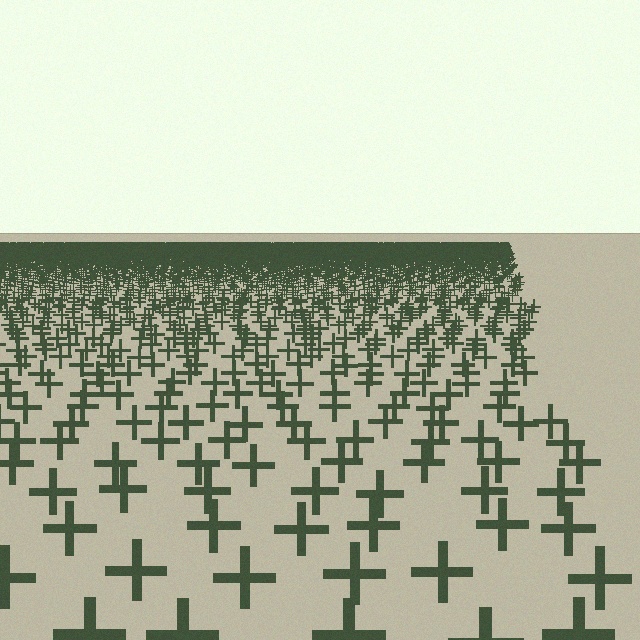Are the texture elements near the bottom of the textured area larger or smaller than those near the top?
Larger. Near the bottom, elements are closer to the viewer and appear at a bigger on-screen size.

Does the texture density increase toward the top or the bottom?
Density increases toward the top.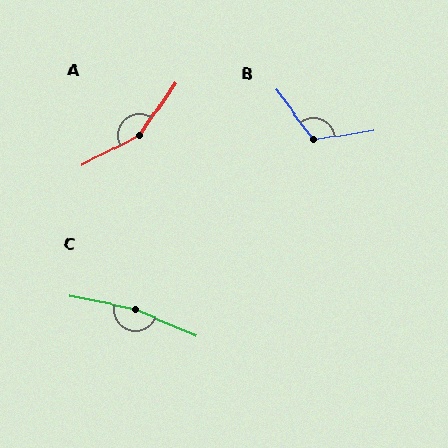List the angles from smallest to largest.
B (117°), A (151°), C (168°).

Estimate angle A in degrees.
Approximately 151 degrees.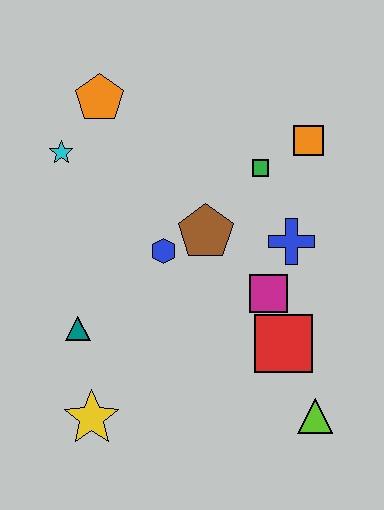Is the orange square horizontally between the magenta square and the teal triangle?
No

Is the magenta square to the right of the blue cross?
No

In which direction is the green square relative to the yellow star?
The green square is above the yellow star.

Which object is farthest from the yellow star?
The orange square is farthest from the yellow star.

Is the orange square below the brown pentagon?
No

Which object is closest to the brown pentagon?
The blue hexagon is closest to the brown pentagon.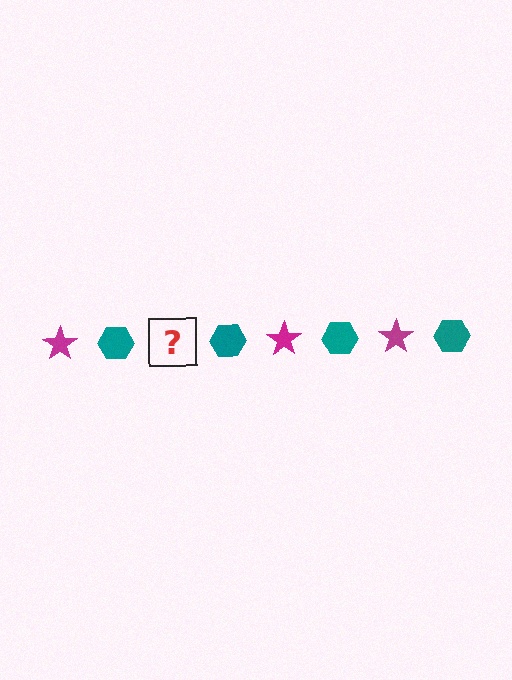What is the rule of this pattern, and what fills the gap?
The rule is that the pattern alternates between magenta star and teal hexagon. The gap should be filled with a magenta star.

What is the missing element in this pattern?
The missing element is a magenta star.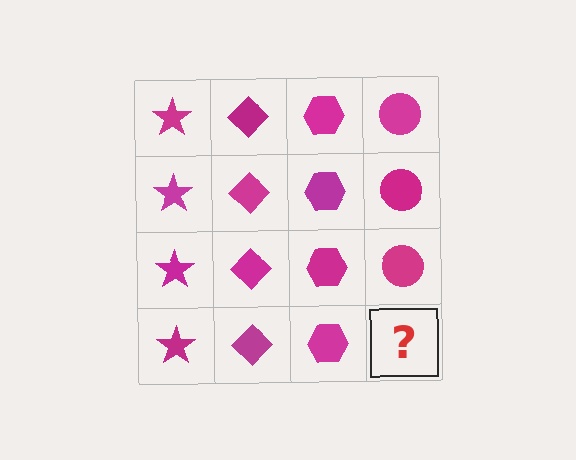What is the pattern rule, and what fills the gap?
The rule is that each column has a consistent shape. The gap should be filled with a magenta circle.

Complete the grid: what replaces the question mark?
The question mark should be replaced with a magenta circle.